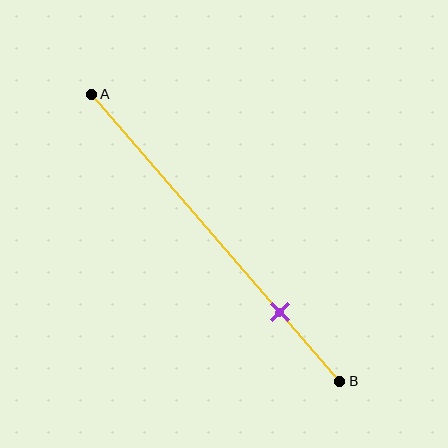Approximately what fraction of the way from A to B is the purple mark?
The purple mark is approximately 75% of the way from A to B.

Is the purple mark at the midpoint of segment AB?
No, the mark is at about 75% from A, not at the 50% midpoint.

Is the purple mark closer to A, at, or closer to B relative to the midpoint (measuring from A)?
The purple mark is closer to point B than the midpoint of segment AB.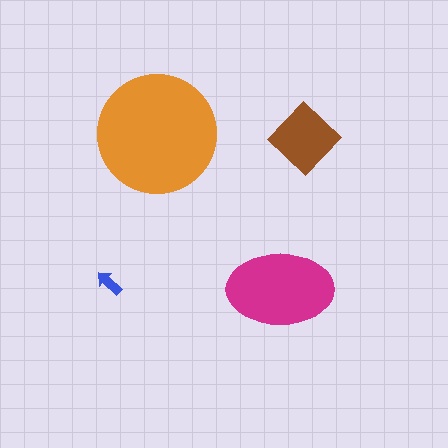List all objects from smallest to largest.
The blue arrow, the brown diamond, the magenta ellipse, the orange circle.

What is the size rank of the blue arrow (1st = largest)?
4th.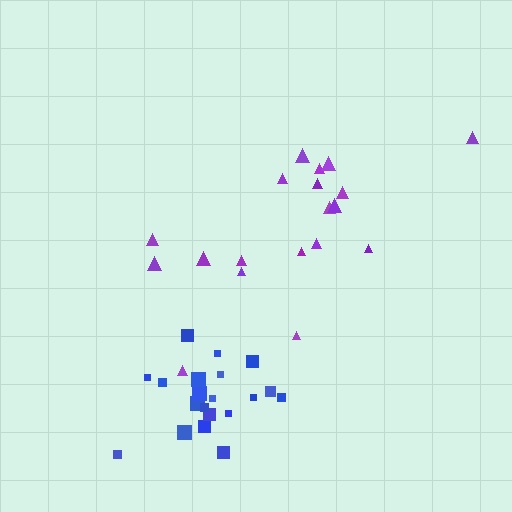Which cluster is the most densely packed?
Blue.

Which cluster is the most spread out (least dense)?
Purple.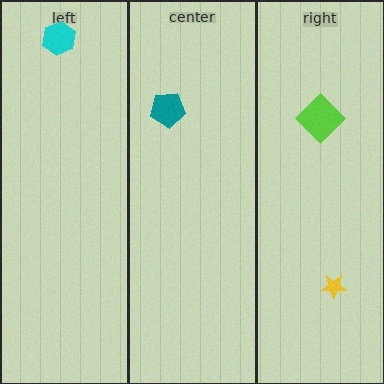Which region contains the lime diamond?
The right region.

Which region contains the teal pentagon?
The center region.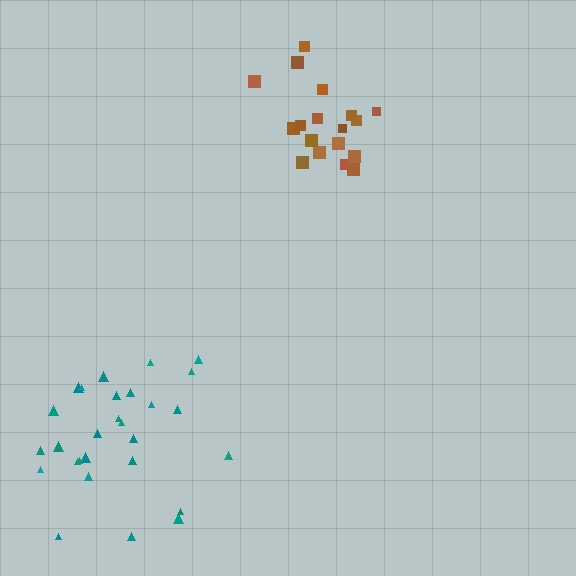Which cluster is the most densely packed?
Brown.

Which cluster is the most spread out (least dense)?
Teal.